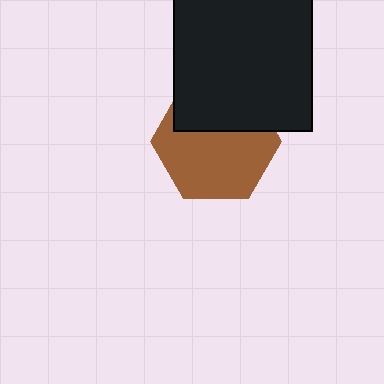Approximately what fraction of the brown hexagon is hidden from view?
Roughly 37% of the brown hexagon is hidden behind the black square.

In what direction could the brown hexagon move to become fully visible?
The brown hexagon could move down. That would shift it out from behind the black square entirely.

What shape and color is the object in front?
The object in front is a black square.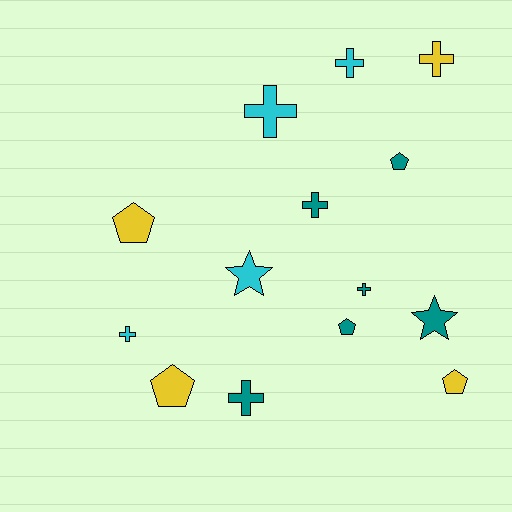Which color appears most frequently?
Teal, with 6 objects.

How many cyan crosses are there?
There are 3 cyan crosses.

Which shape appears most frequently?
Cross, with 7 objects.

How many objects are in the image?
There are 14 objects.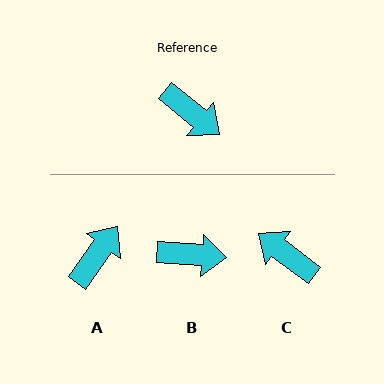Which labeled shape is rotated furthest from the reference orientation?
C, about 178 degrees away.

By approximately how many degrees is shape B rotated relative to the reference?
Approximately 35 degrees counter-clockwise.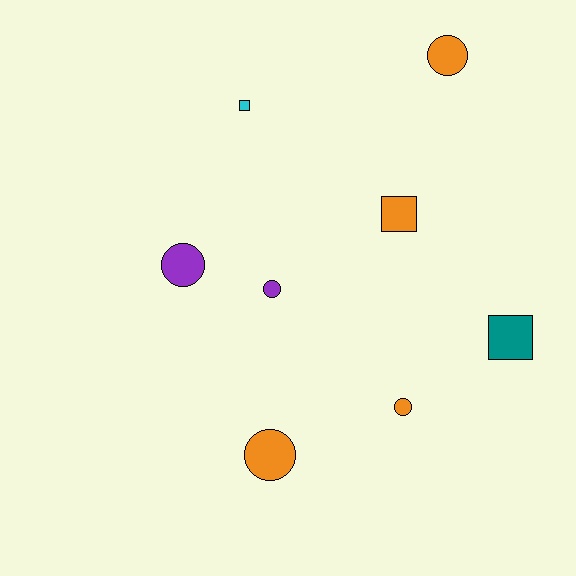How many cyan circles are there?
There are no cyan circles.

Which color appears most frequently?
Orange, with 4 objects.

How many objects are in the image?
There are 8 objects.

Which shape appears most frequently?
Circle, with 5 objects.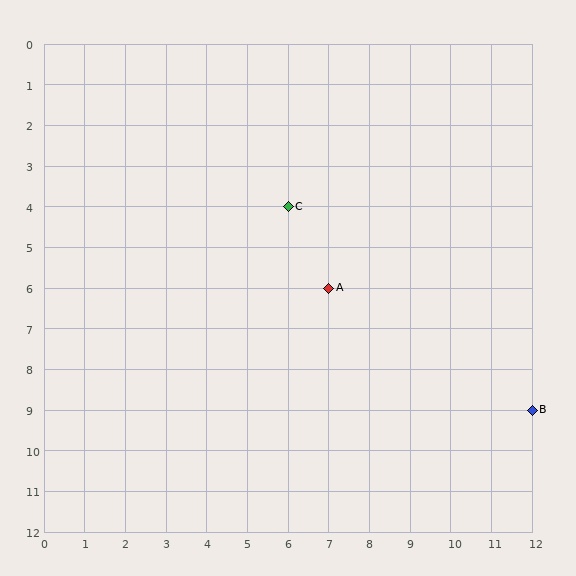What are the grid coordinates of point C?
Point C is at grid coordinates (6, 4).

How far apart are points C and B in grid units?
Points C and B are 6 columns and 5 rows apart (about 7.8 grid units diagonally).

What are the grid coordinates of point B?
Point B is at grid coordinates (12, 9).